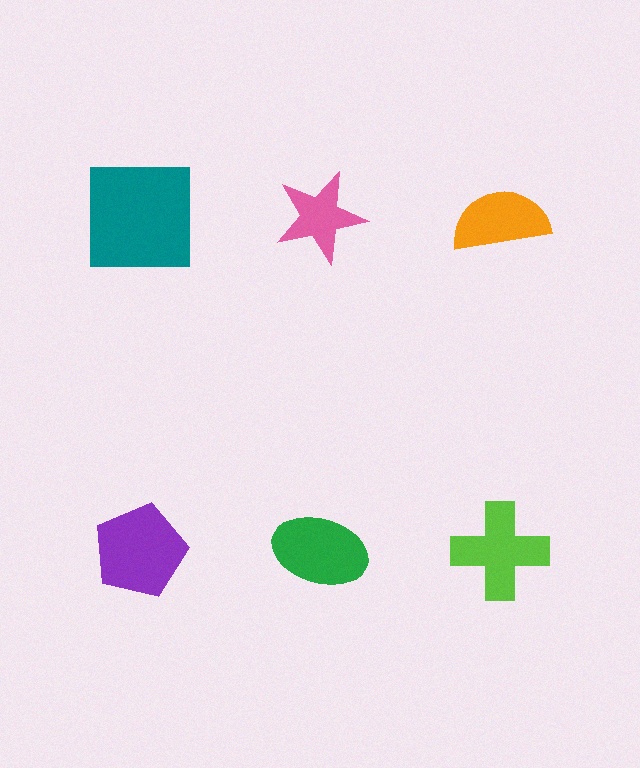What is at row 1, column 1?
A teal square.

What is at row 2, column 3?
A lime cross.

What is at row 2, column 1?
A purple pentagon.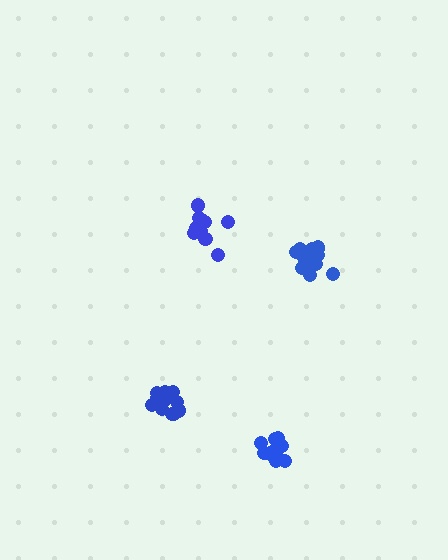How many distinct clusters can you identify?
There are 4 distinct clusters.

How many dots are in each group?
Group 1: 14 dots, Group 2: 11 dots, Group 3: 12 dots, Group 4: 10 dots (47 total).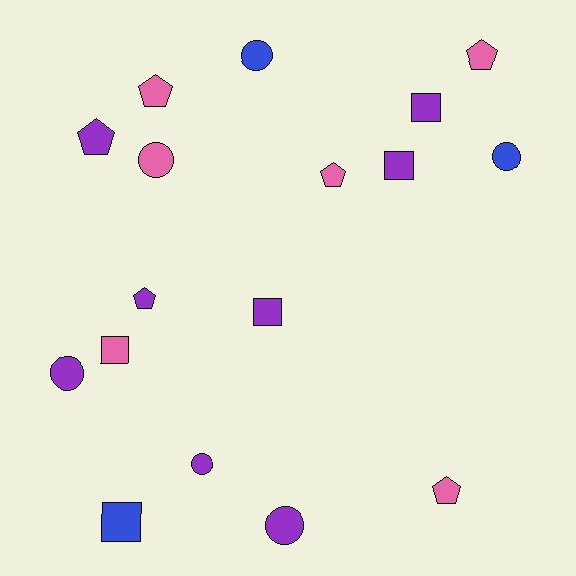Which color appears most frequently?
Purple, with 8 objects.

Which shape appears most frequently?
Circle, with 6 objects.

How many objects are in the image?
There are 17 objects.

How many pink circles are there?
There is 1 pink circle.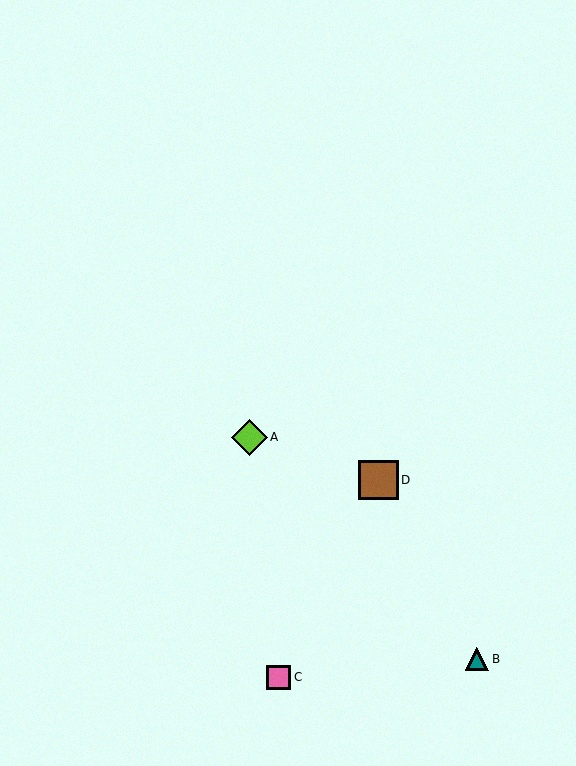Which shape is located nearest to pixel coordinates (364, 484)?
The brown square (labeled D) at (379, 480) is nearest to that location.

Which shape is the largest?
The brown square (labeled D) is the largest.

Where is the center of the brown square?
The center of the brown square is at (379, 480).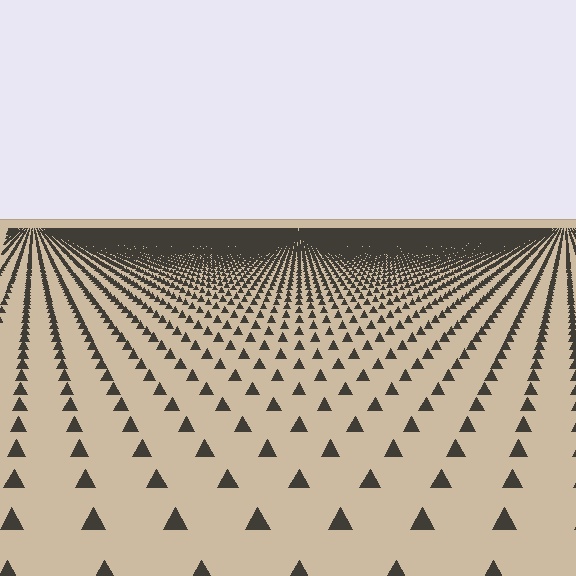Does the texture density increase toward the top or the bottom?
Density increases toward the top.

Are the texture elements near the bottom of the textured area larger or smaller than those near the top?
Larger. Near the bottom, elements are closer to the viewer and appear at a bigger on-screen size.